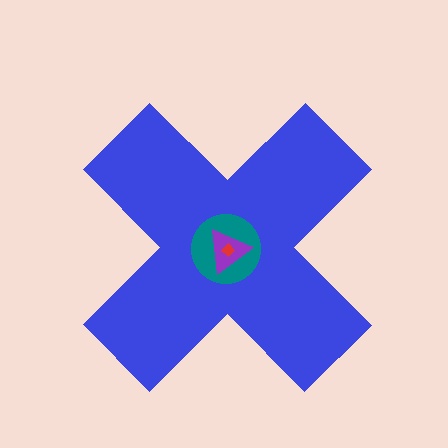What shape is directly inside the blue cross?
The teal circle.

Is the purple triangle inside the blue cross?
Yes.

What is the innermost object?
The red diamond.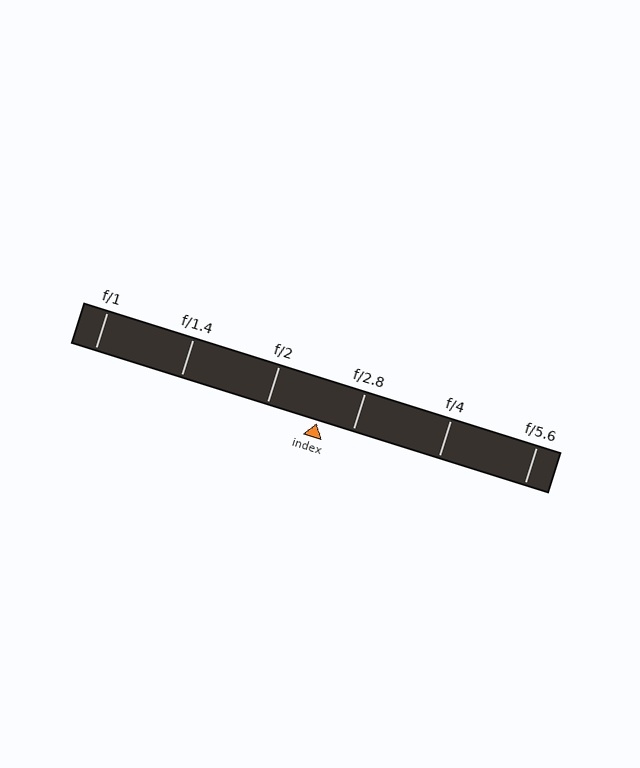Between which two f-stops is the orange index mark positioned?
The index mark is between f/2 and f/2.8.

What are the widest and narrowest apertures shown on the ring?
The widest aperture shown is f/1 and the narrowest is f/5.6.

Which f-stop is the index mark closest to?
The index mark is closest to f/2.8.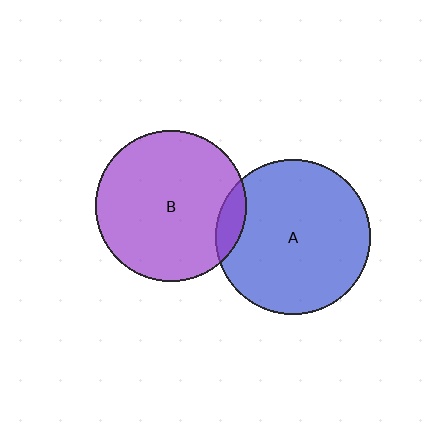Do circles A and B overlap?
Yes.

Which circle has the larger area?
Circle A (blue).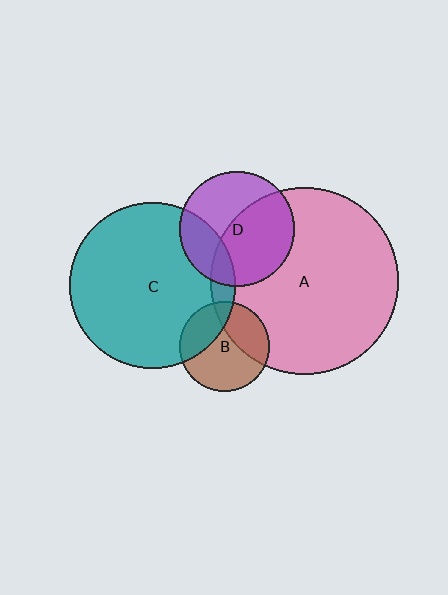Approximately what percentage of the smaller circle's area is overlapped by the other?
Approximately 30%.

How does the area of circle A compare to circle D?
Approximately 2.7 times.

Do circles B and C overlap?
Yes.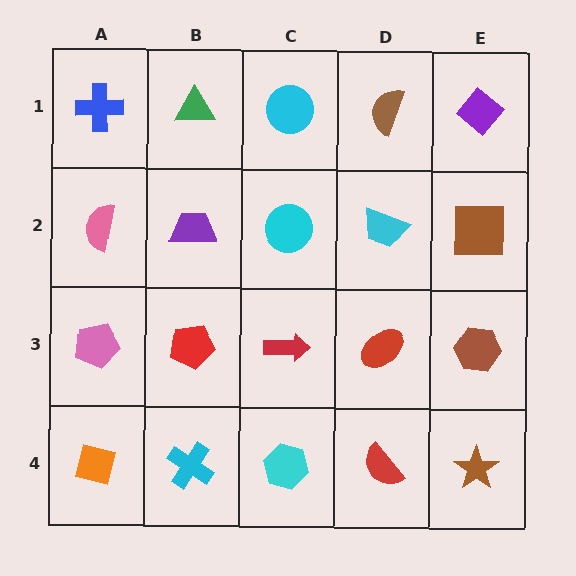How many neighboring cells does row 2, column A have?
3.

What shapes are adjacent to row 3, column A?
A pink semicircle (row 2, column A), an orange square (row 4, column A), a red pentagon (row 3, column B).